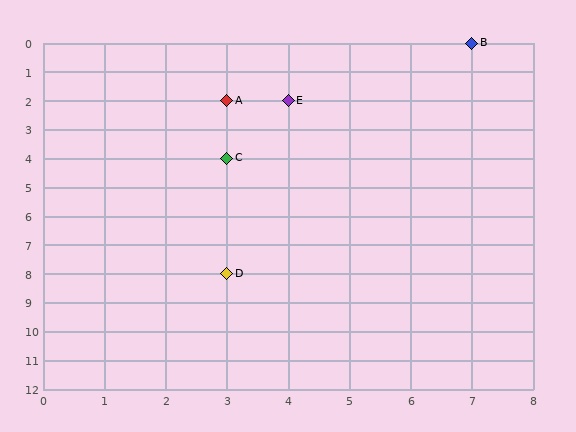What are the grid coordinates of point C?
Point C is at grid coordinates (3, 4).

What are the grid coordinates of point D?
Point D is at grid coordinates (3, 8).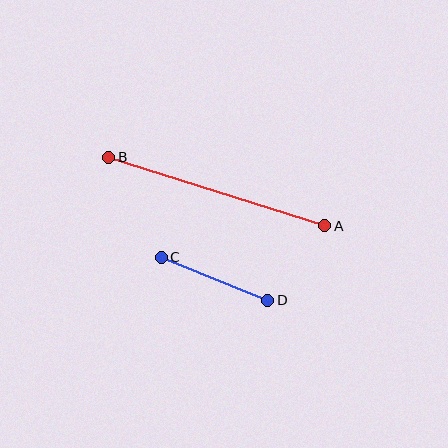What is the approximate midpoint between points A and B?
The midpoint is at approximately (217, 192) pixels.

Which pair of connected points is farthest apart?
Points A and B are farthest apart.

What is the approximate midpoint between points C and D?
The midpoint is at approximately (214, 279) pixels.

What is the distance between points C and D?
The distance is approximately 115 pixels.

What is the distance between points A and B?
The distance is approximately 227 pixels.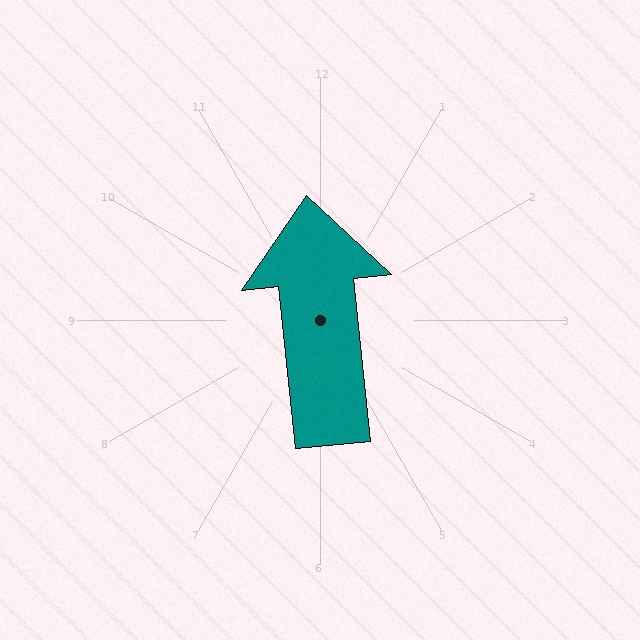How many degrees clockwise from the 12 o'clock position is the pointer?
Approximately 354 degrees.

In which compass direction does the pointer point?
North.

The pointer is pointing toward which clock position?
Roughly 12 o'clock.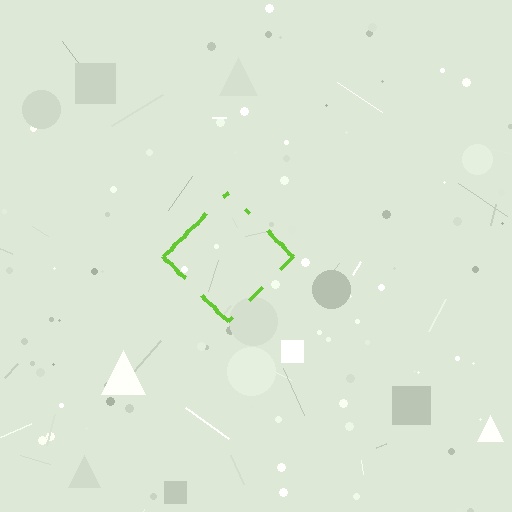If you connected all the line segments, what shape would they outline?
They would outline a diamond.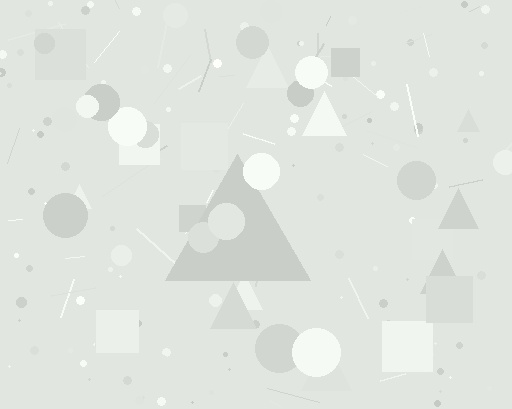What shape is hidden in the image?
A triangle is hidden in the image.